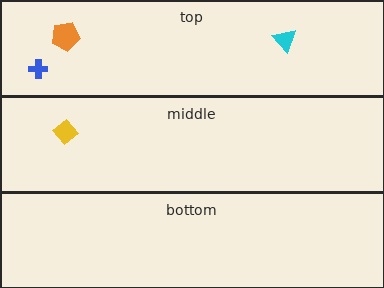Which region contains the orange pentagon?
The top region.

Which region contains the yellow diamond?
The middle region.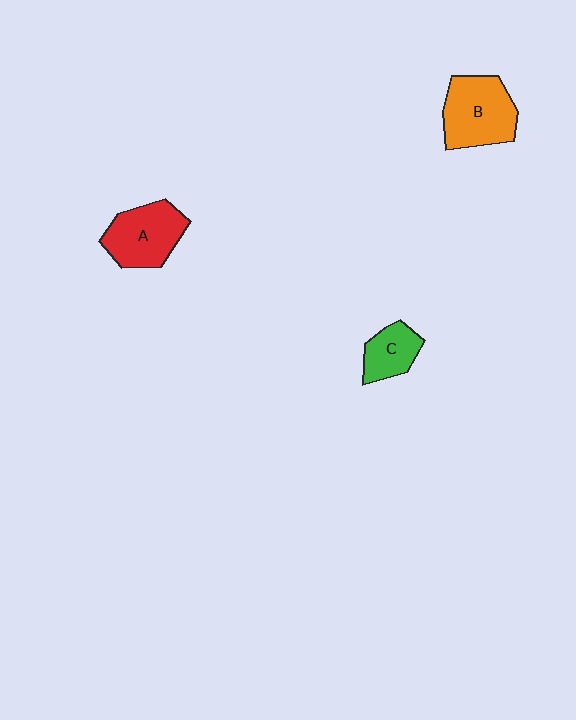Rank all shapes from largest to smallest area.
From largest to smallest: B (orange), A (red), C (green).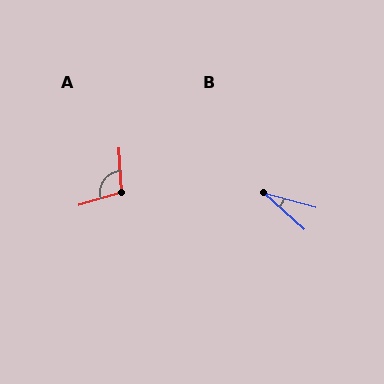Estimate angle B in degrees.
Approximately 26 degrees.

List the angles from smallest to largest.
B (26°), A (104°).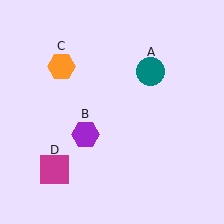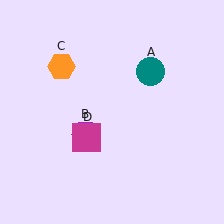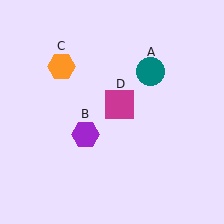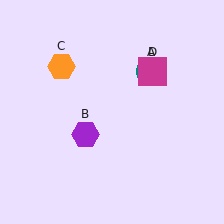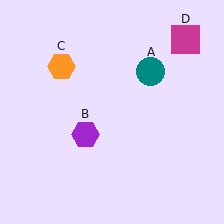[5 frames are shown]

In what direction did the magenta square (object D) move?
The magenta square (object D) moved up and to the right.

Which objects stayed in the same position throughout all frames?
Teal circle (object A) and purple hexagon (object B) and orange hexagon (object C) remained stationary.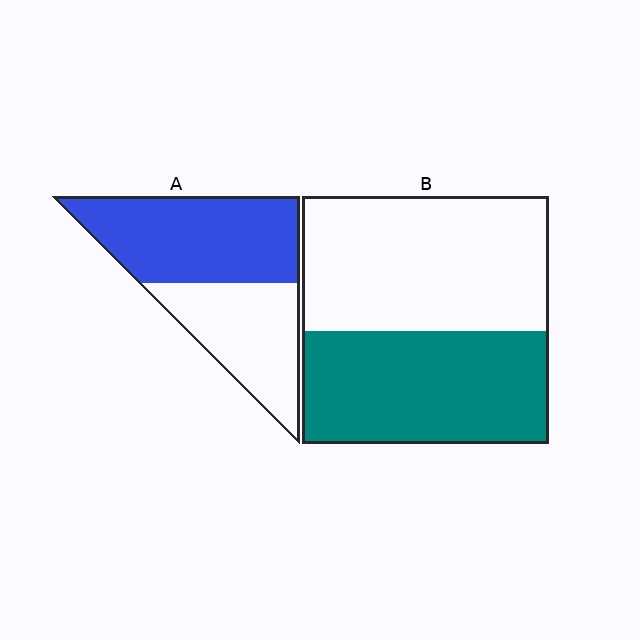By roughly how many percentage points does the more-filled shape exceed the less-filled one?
By roughly 10 percentage points (A over B).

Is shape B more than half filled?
No.